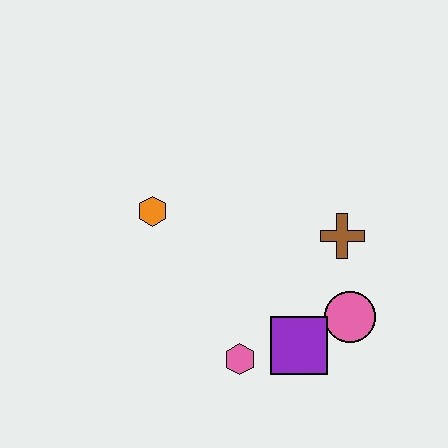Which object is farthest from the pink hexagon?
The orange hexagon is farthest from the pink hexagon.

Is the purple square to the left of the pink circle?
Yes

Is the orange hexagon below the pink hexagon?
No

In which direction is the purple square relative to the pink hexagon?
The purple square is to the right of the pink hexagon.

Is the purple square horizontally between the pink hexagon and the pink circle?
Yes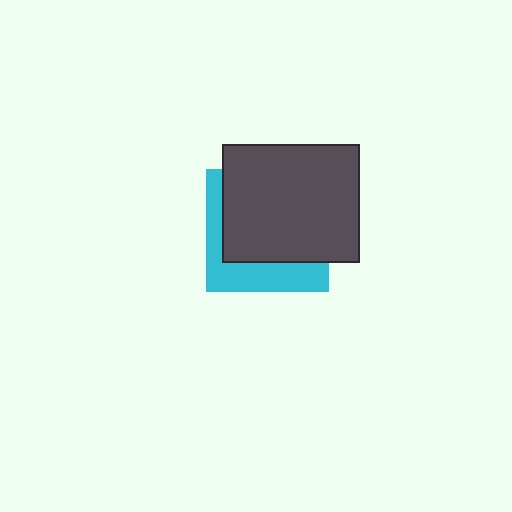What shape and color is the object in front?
The object in front is a dark gray rectangle.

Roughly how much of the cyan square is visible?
A small part of it is visible (roughly 33%).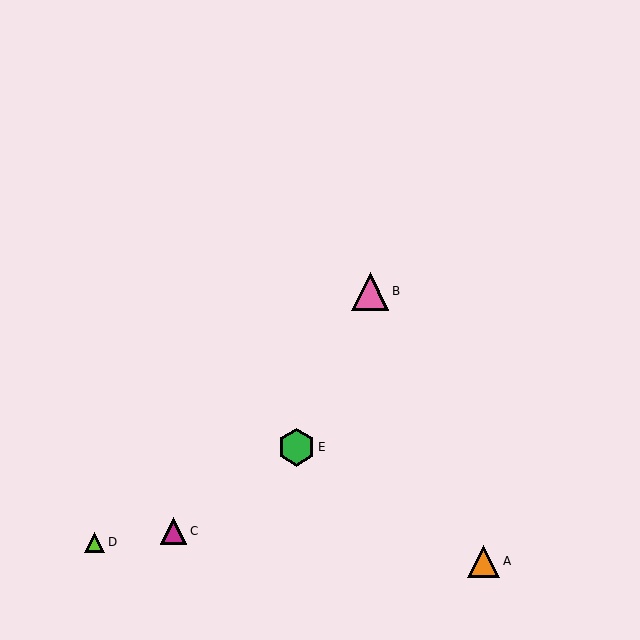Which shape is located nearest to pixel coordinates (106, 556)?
The lime triangle (labeled D) at (95, 542) is nearest to that location.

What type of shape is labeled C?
Shape C is a magenta triangle.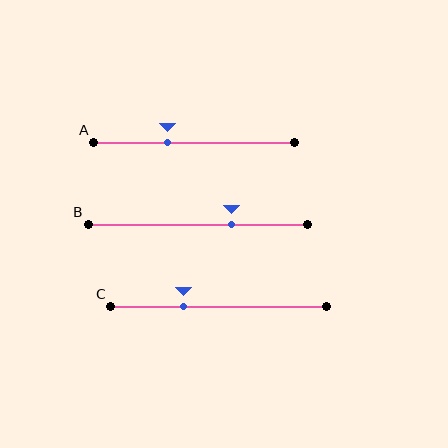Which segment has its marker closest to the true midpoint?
Segment A has its marker closest to the true midpoint.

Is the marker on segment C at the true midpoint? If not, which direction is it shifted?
No, the marker on segment C is shifted to the left by about 16% of the segment length.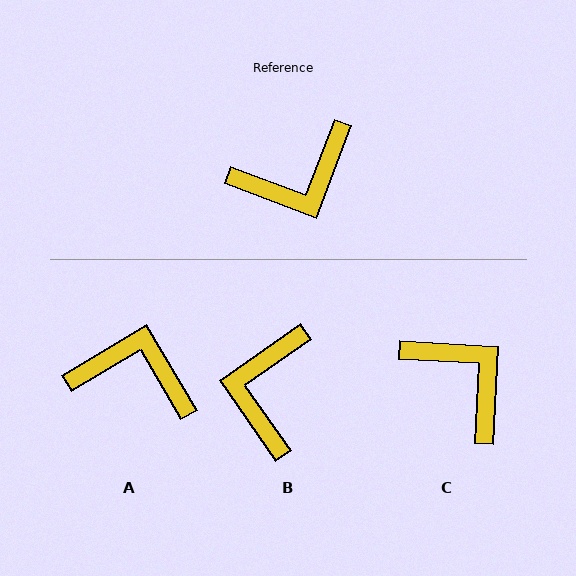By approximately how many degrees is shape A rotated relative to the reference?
Approximately 141 degrees counter-clockwise.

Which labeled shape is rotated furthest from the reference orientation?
A, about 141 degrees away.